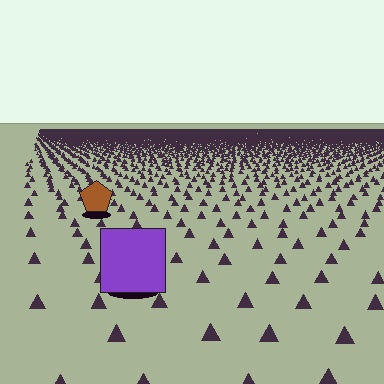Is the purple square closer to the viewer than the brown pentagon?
Yes. The purple square is closer — you can tell from the texture gradient: the ground texture is coarser near it.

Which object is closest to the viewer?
The purple square is closest. The texture marks near it are larger and more spread out.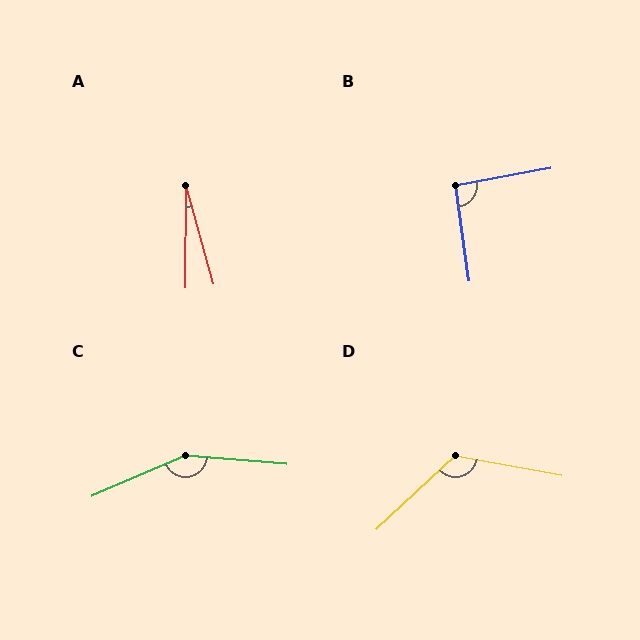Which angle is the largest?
C, at approximately 152 degrees.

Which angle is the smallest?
A, at approximately 16 degrees.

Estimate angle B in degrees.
Approximately 92 degrees.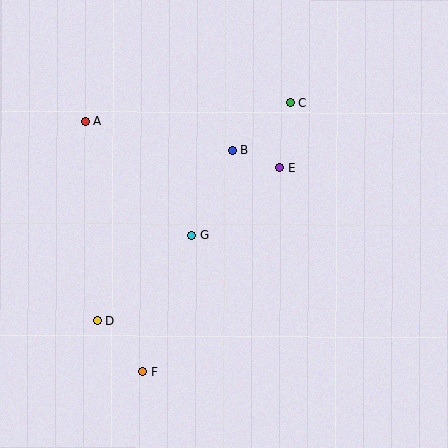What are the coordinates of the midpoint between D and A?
The midpoint between D and A is at (91, 221).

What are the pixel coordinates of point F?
Point F is at (143, 372).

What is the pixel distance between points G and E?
The distance between G and E is 111 pixels.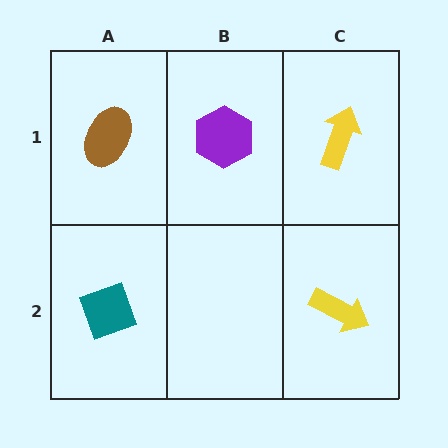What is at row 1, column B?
A purple hexagon.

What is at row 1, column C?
A yellow arrow.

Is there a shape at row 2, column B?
No, that cell is empty.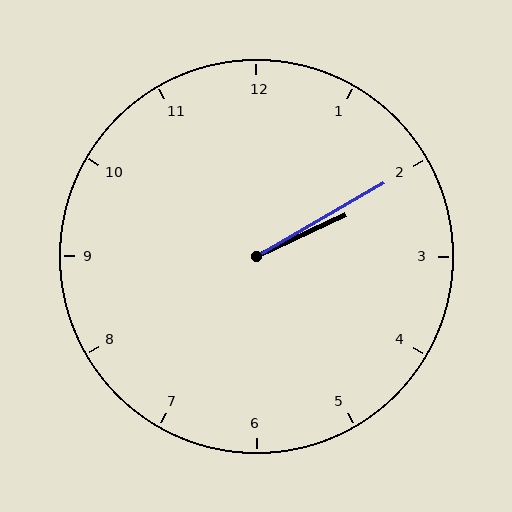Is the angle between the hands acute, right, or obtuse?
It is acute.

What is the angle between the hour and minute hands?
Approximately 5 degrees.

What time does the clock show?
2:10.